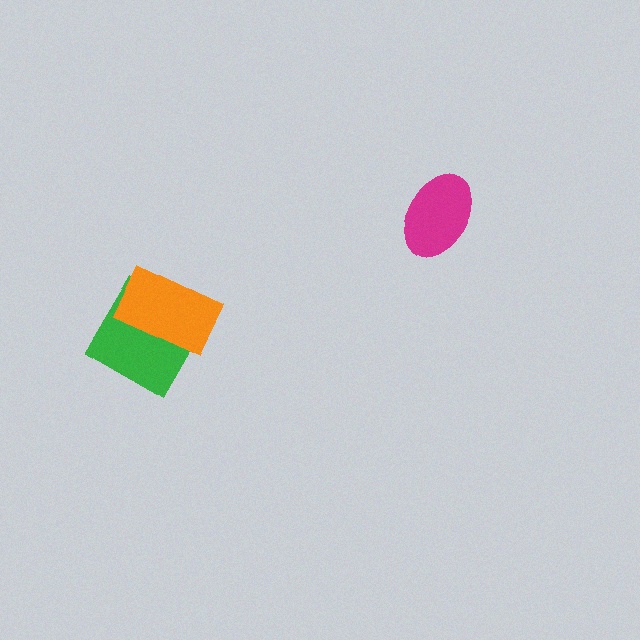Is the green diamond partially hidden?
Yes, it is partially covered by another shape.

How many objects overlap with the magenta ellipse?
0 objects overlap with the magenta ellipse.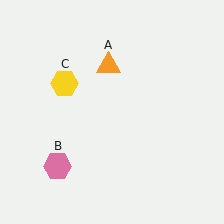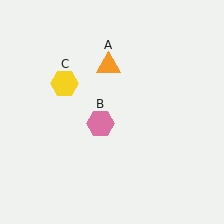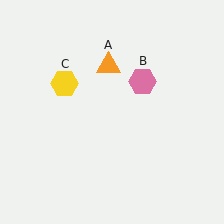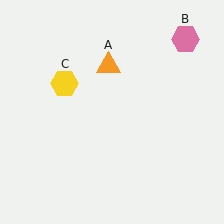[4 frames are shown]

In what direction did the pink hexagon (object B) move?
The pink hexagon (object B) moved up and to the right.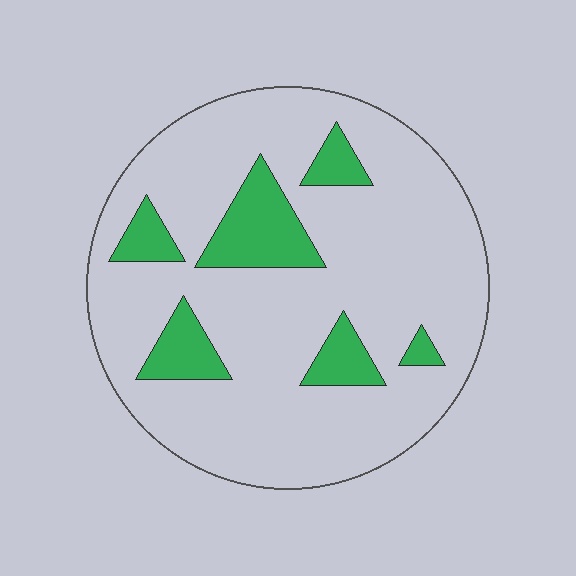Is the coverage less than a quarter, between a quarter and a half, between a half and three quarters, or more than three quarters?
Less than a quarter.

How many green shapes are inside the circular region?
6.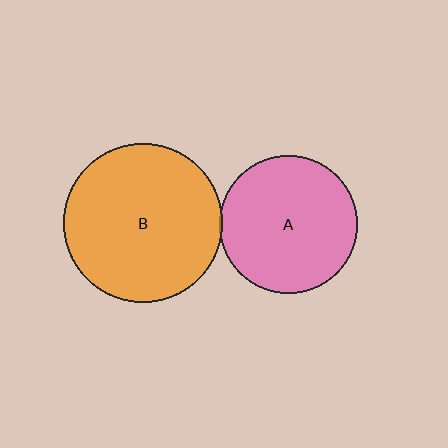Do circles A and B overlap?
Yes.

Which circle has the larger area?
Circle B (orange).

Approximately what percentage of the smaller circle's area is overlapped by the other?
Approximately 5%.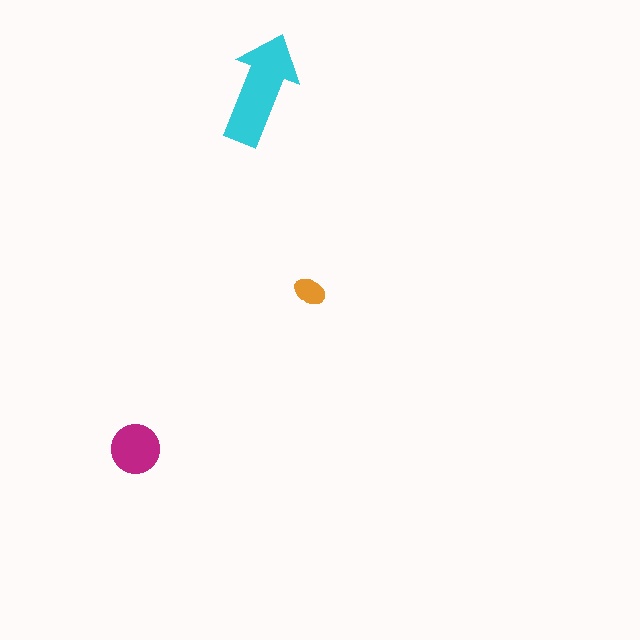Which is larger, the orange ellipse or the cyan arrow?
The cyan arrow.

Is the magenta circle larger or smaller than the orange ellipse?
Larger.